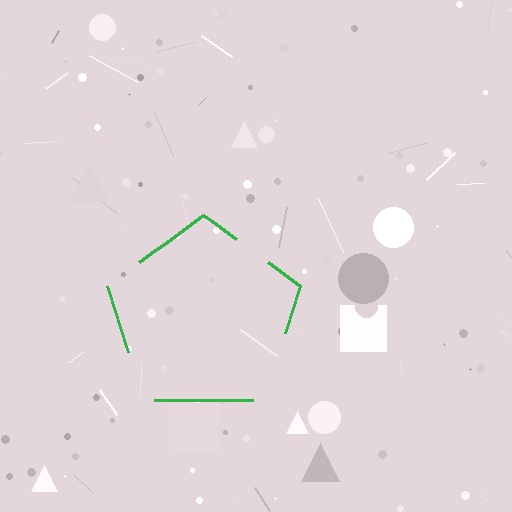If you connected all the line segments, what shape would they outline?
They would outline a pentagon.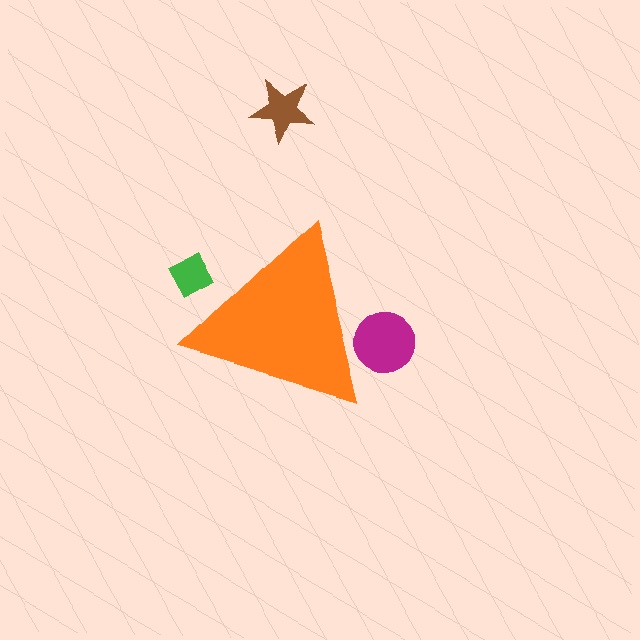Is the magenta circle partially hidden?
Yes, the magenta circle is partially hidden behind the orange triangle.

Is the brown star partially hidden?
No, the brown star is fully visible.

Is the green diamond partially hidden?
Yes, the green diamond is partially hidden behind the orange triangle.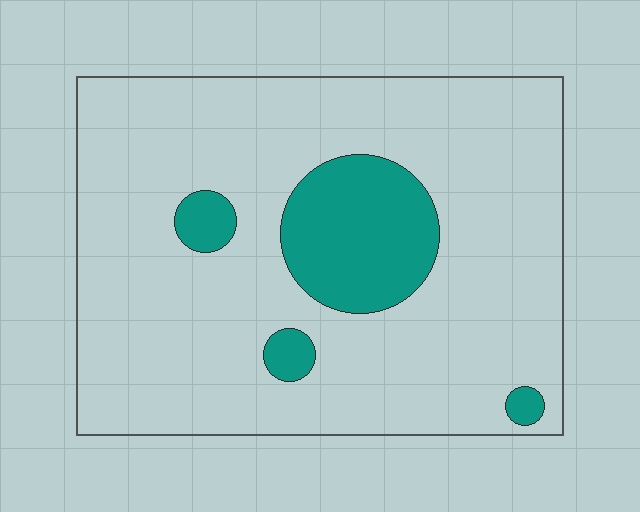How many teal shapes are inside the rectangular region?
4.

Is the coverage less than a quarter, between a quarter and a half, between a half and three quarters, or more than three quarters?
Less than a quarter.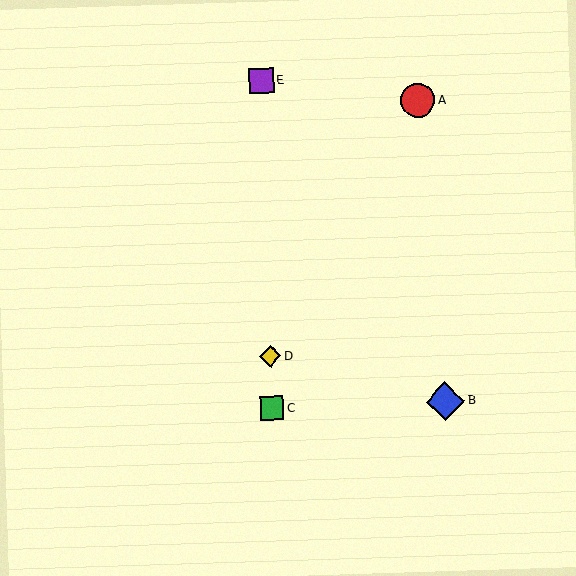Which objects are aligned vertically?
Objects C, D, E are aligned vertically.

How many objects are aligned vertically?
3 objects (C, D, E) are aligned vertically.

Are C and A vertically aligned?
No, C is at x≈272 and A is at x≈418.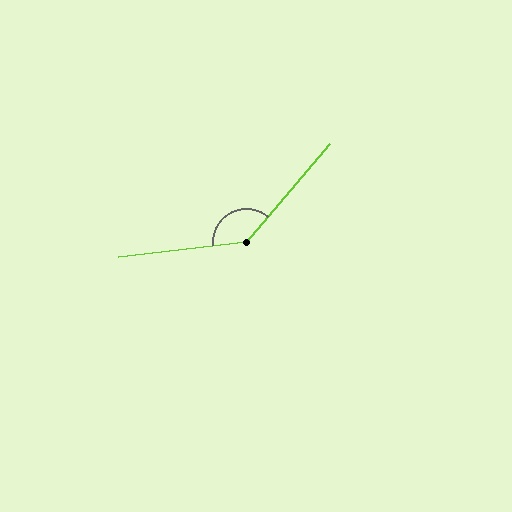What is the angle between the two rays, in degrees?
Approximately 137 degrees.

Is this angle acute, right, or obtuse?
It is obtuse.